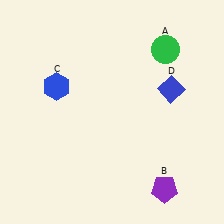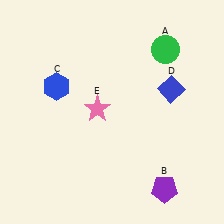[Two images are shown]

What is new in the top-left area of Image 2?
A pink star (E) was added in the top-left area of Image 2.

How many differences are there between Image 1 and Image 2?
There is 1 difference between the two images.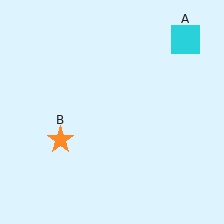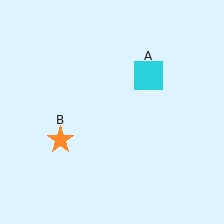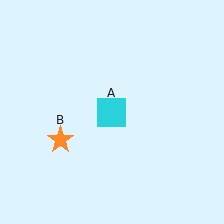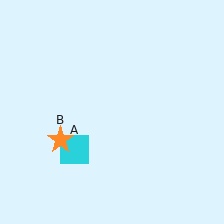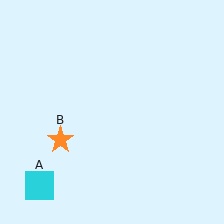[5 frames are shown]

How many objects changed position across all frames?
1 object changed position: cyan square (object A).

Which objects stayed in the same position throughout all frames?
Orange star (object B) remained stationary.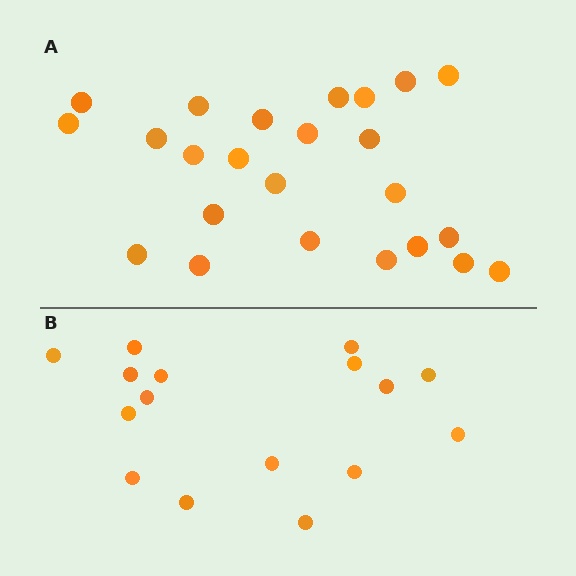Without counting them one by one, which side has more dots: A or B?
Region A (the top region) has more dots.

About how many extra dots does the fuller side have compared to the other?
Region A has roughly 8 or so more dots than region B.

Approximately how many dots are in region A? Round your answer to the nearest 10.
About 20 dots. (The exact count is 24, which rounds to 20.)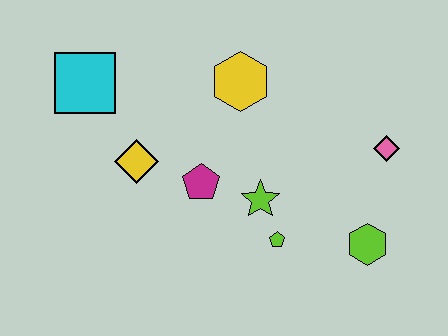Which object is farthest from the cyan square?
The lime hexagon is farthest from the cyan square.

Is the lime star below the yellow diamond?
Yes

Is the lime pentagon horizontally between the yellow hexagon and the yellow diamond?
No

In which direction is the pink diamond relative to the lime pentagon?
The pink diamond is to the right of the lime pentagon.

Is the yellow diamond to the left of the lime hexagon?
Yes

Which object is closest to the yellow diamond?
The magenta pentagon is closest to the yellow diamond.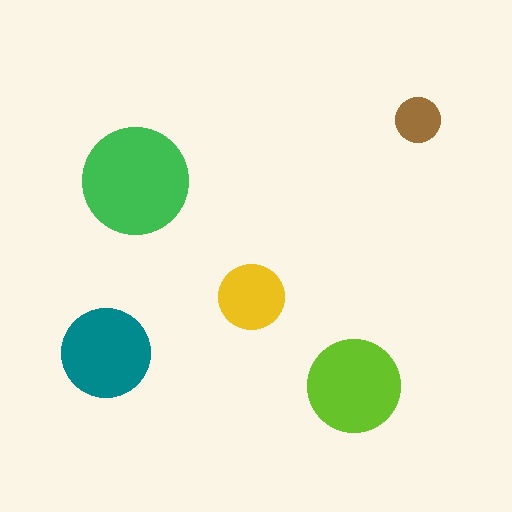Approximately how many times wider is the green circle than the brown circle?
About 2.5 times wider.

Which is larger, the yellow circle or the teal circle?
The teal one.